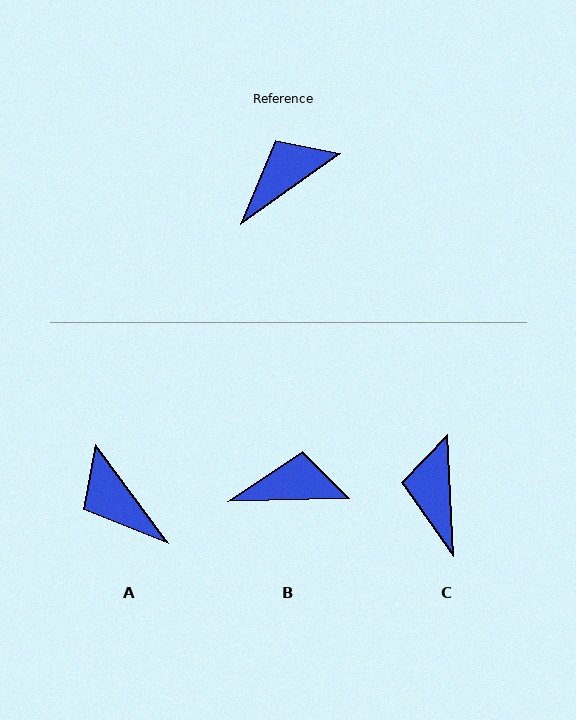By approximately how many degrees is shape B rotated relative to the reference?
Approximately 34 degrees clockwise.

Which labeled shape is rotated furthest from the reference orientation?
A, about 91 degrees away.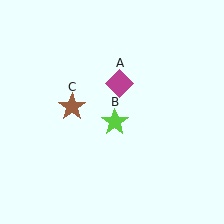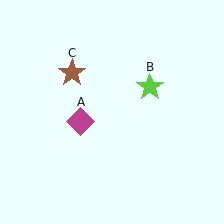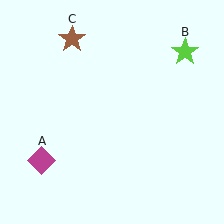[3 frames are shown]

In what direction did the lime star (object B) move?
The lime star (object B) moved up and to the right.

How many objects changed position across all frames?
3 objects changed position: magenta diamond (object A), lime star (object B), brown star (object C).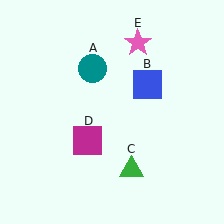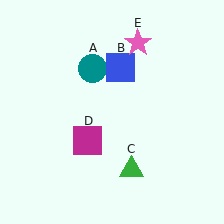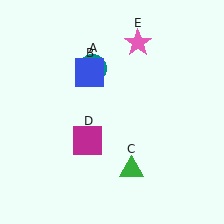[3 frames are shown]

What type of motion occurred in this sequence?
The blue square (object B) rotated counterclockwise around the center of the scene.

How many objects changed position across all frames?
1 object changed position: blue square (object B).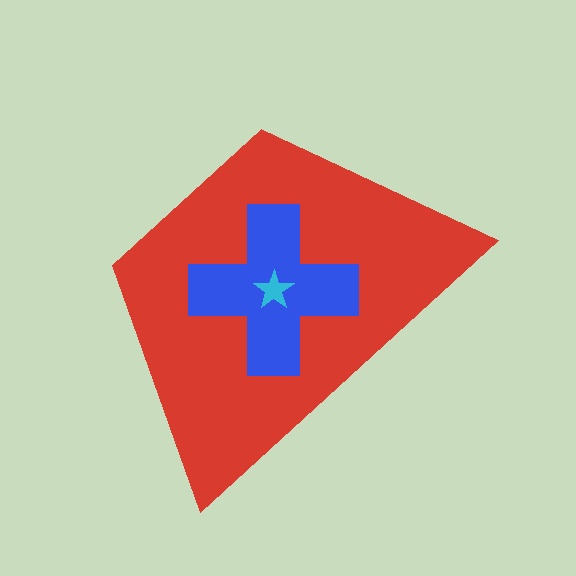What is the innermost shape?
The cyan star.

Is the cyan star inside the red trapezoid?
Yes.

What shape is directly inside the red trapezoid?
The blue cross.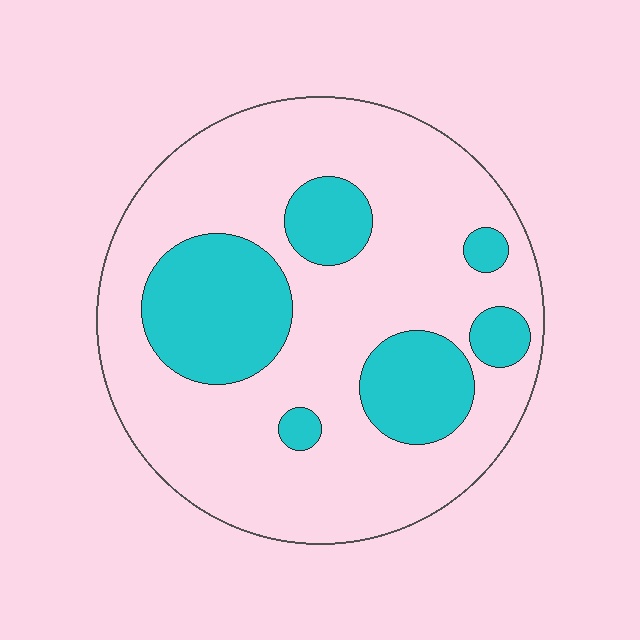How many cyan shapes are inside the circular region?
6.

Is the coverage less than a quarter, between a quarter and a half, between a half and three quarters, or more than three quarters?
Between a quarter and a half.